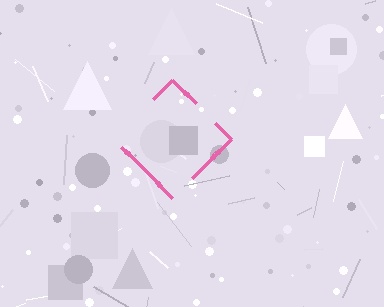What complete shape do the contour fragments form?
The contour fragments form a diamond.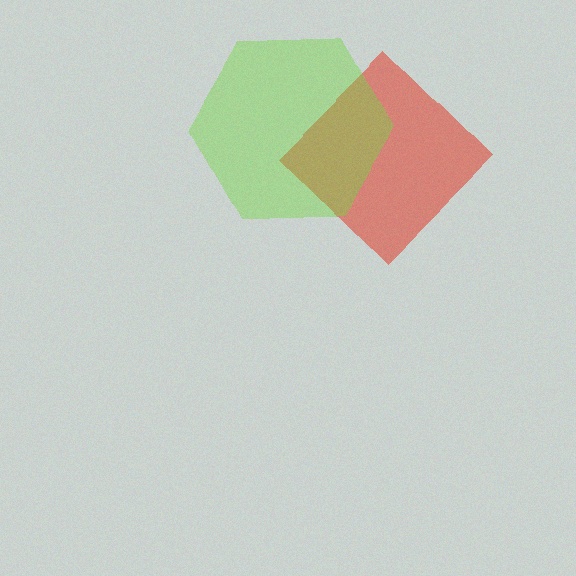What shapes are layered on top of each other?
The layered shapes are: a red diamond, a lime hexagon.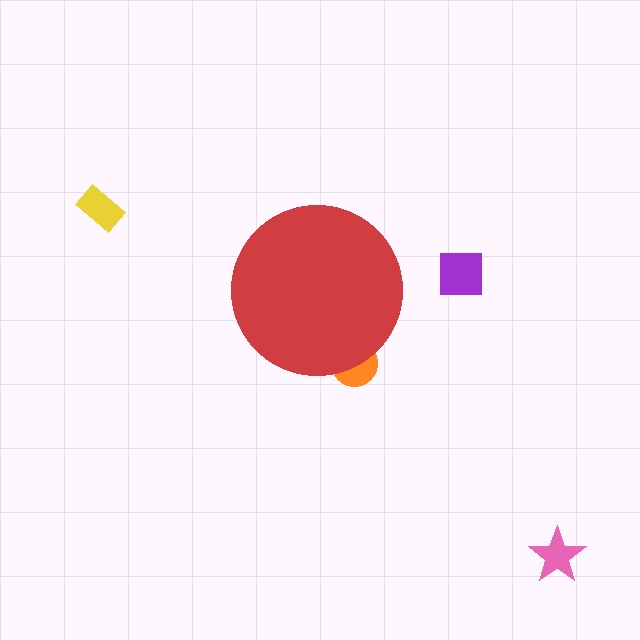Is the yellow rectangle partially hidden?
No, the yellow rectangle is fully visible.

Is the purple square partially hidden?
No, the purple square is fully visible.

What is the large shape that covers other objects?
A red circle.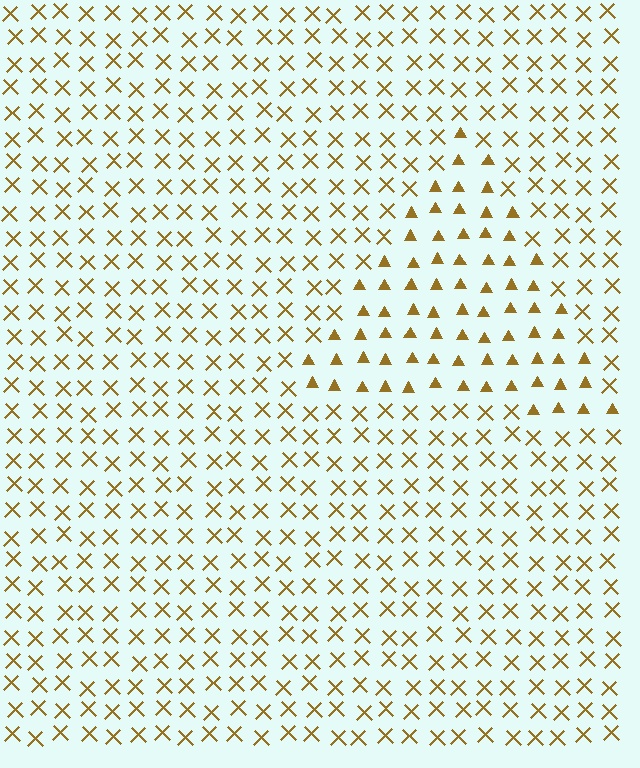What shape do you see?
I see a triangle.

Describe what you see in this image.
The image is filled with small brown elements arranged in a uniform grid. A triangle-shaped region contains triangles, while the surrounding area contains X marks. The boundary is defined purely by the change in element shape.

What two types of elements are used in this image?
The image uses triangles inside the triangle region and X marks outside it.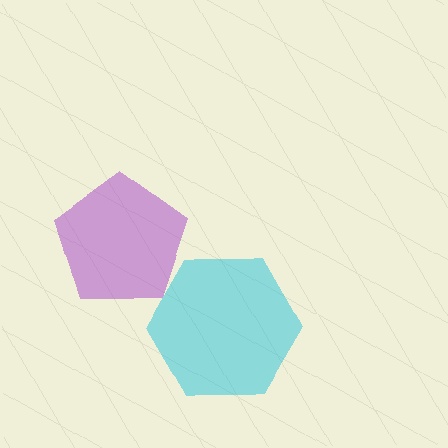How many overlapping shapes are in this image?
There are 2 overlapping shapes in the image.